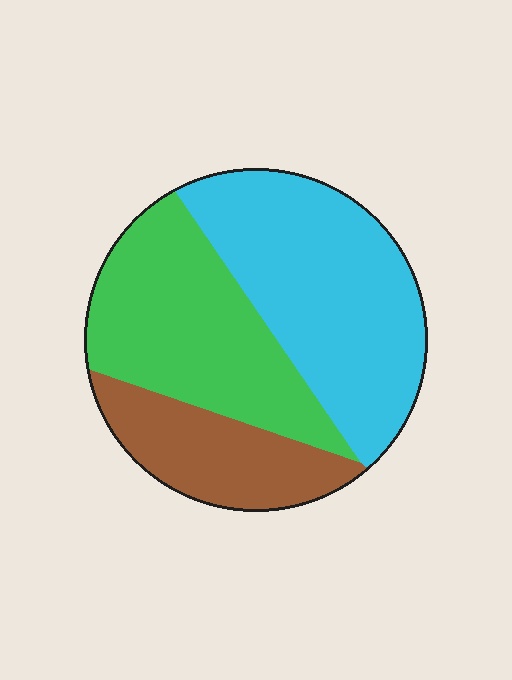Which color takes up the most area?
Cyan, at roughly 45%.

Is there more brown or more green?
Green.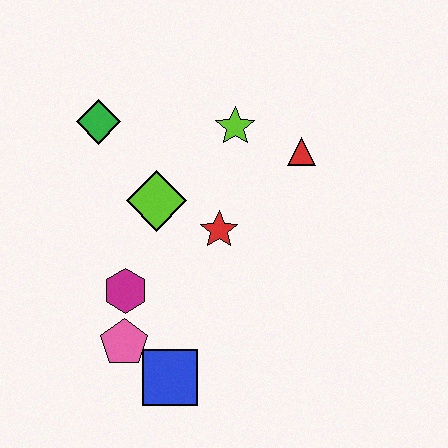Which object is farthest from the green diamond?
The blue square is farthest from the green diamond.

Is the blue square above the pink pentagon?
No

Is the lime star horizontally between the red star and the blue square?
No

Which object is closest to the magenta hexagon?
The pink pentagon is closest to the magenta hexagon.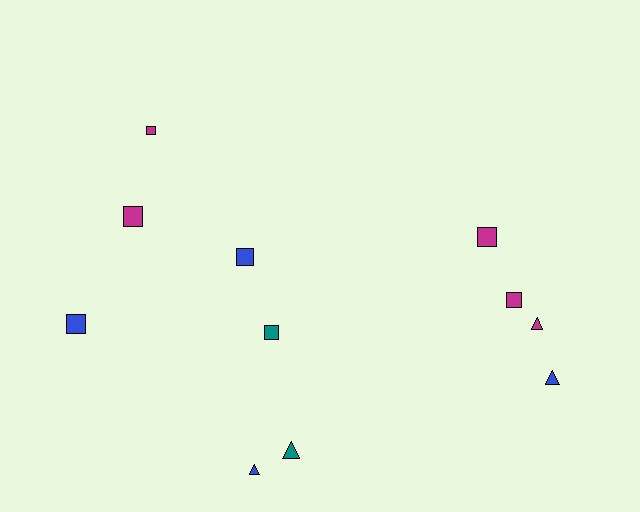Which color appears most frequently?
Magenta, with 5 objects.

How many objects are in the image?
There are 11 objects.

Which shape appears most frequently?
Square, with 7 objects.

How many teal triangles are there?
There is 1 teal triangle.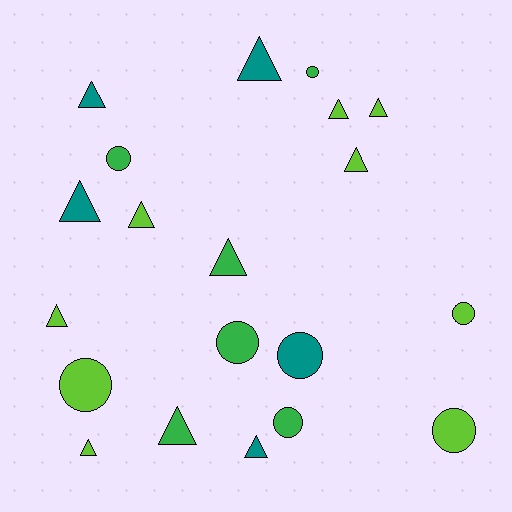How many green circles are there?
There are 4 green circles.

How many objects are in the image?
There are 20 objects.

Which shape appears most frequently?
Triangle, with 12 objects.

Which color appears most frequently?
Lime, with 9 objects.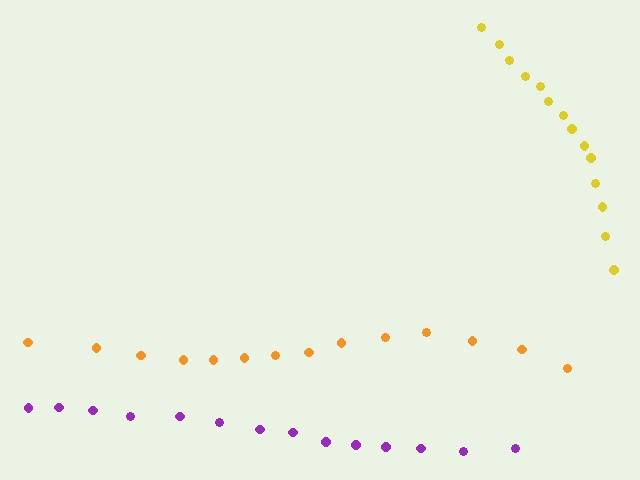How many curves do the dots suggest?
There are 3 distinct paths.